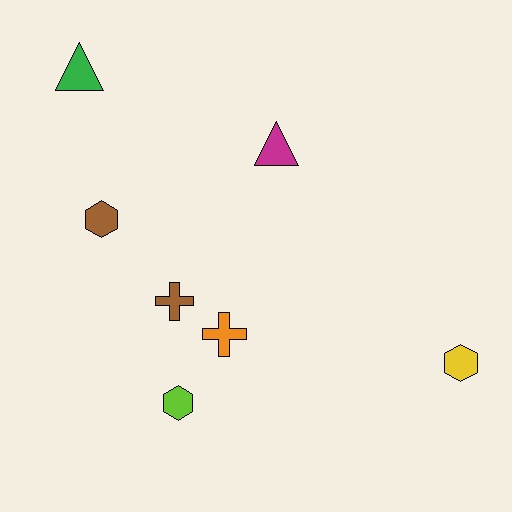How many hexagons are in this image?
There are 3 hexagons.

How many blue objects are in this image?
There are no blue objects.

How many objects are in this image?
There are 7 objects.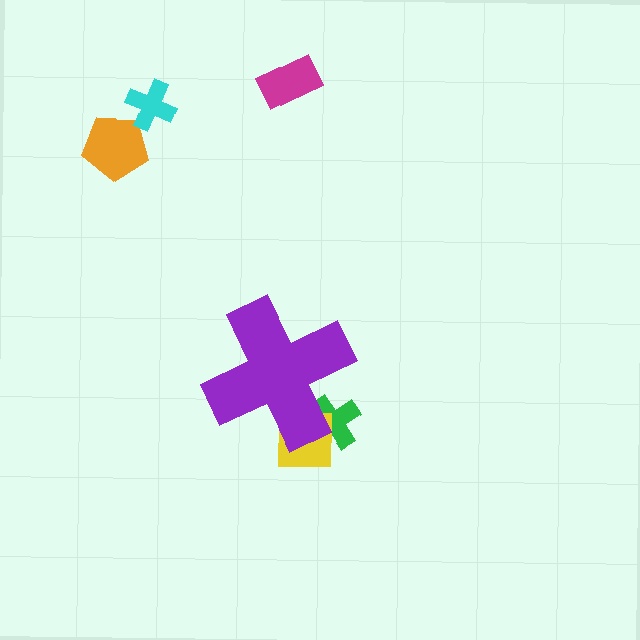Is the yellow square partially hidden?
Yes, the yellow square is partially hidden behind the purple cross.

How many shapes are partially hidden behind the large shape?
2 shapes are partially hidden.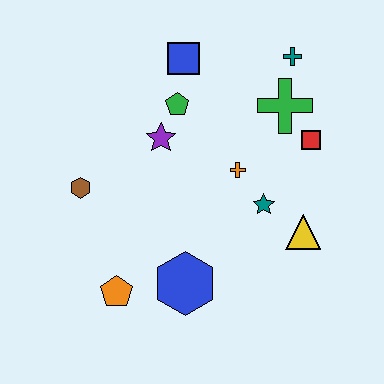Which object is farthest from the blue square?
The orange pentagon is farthest from the blue square.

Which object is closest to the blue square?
The green pentagon is closest to the blue square.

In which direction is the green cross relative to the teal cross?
The green cross is below the teal cross.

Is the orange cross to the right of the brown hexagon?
Yes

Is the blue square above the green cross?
Yes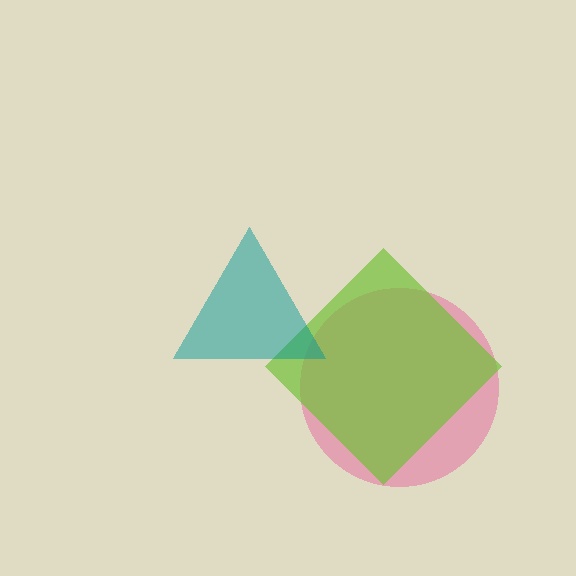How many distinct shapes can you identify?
There are 3 distinct shapes: a pink circle, a lime diamond, a teal triangle.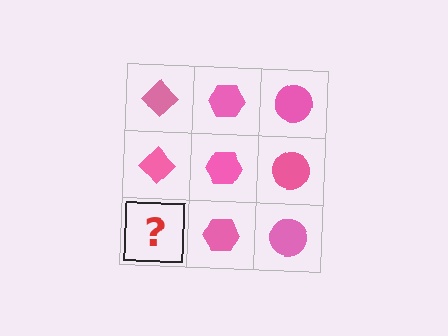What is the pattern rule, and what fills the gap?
The rule is that each column has a consistent shape. The gap should be filled with a pink diamond.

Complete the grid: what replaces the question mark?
The question mark should be replaced with a pink diamond.